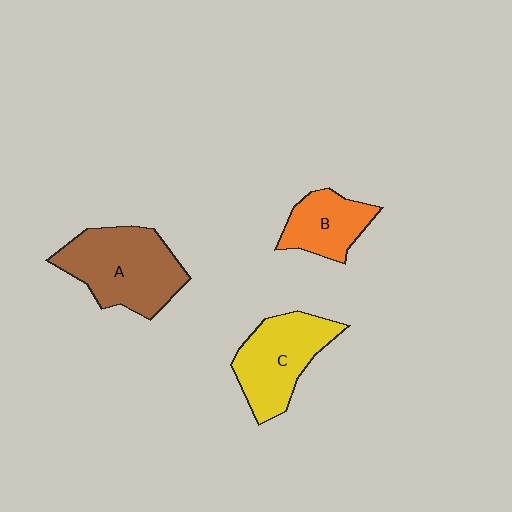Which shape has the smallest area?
Shape B (orange).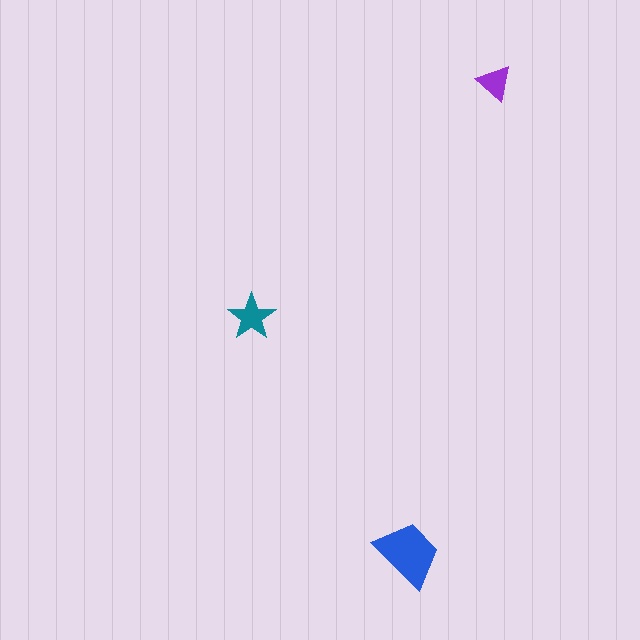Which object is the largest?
The blue trapezoid.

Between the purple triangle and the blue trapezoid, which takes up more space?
The blue trapezoid.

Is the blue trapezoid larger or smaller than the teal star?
Larger.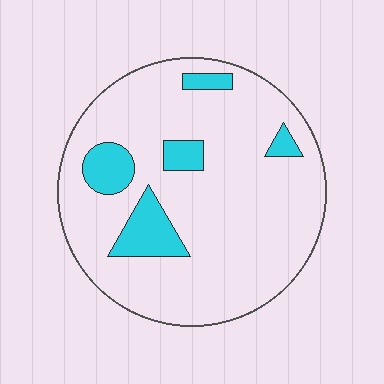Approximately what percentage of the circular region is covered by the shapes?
Approximately 15%.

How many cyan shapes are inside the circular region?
5.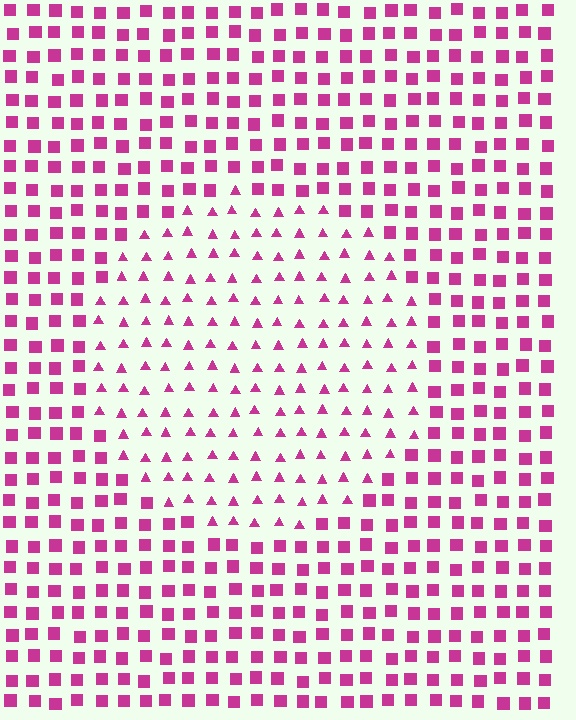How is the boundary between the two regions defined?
The boundary is defined by a change in element shape: triangles inside vs. squares outside. All elements share the same color and spacing.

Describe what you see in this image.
The image is filled with small magenta elements arranged in a uniform grid. A circle-shaped region contains triangles, while the surrounding area contains squares. The boundary is defined purely by the change in element shape.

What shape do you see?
I see a circle.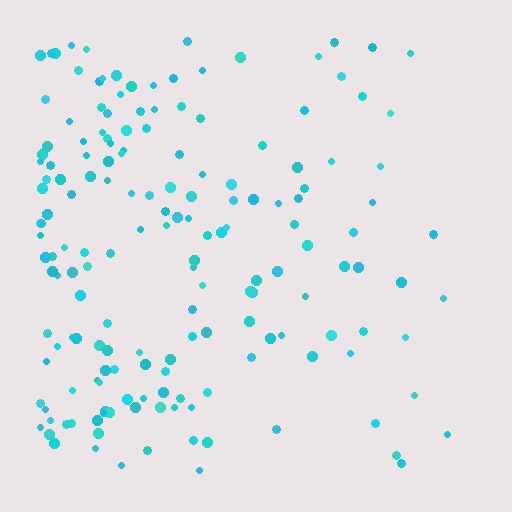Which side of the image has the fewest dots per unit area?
The right.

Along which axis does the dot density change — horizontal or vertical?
Horizontal.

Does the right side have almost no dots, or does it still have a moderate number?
Still a moderate number, just noticeably fewer than the left.